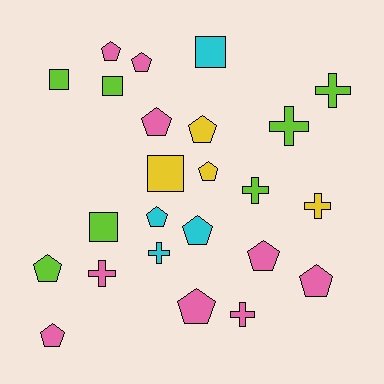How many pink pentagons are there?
There are 7 pink pentagons.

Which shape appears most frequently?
Pentagon, with 12 objects.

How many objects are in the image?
There are 24 objects.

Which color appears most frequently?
Pink, with 9 objects.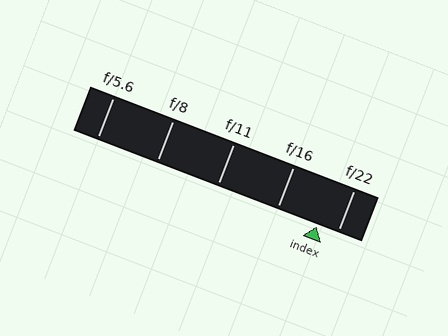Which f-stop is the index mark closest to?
The index mark is closest to f/22.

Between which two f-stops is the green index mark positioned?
The index mark is between f/16 and f/22.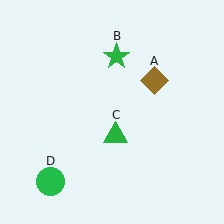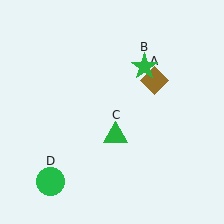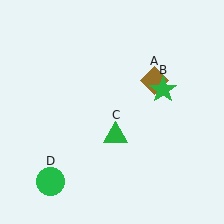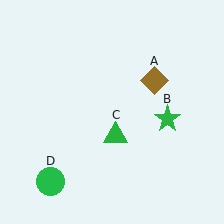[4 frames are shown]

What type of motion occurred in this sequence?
The green star (object B) rotated clockwise around the center of the scene.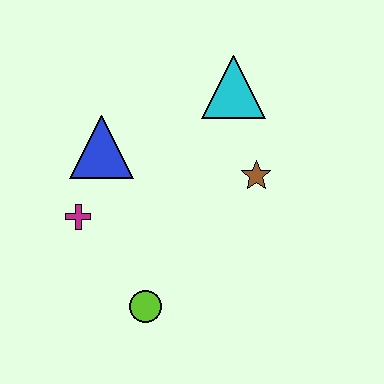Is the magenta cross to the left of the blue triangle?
Yes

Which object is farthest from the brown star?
The magenta cross is farthest from the brown star.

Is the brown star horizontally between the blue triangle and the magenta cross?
No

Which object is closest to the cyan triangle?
The brown star is closest to the cyan triangle.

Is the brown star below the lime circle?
No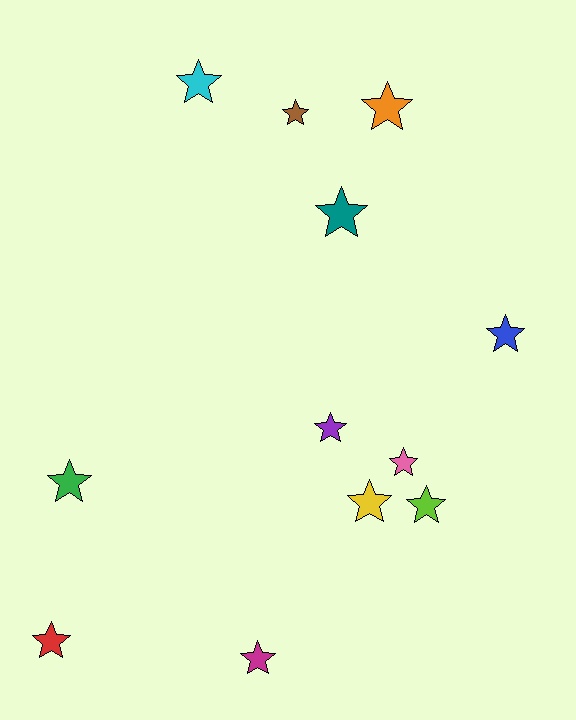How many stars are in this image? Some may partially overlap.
There are 12 stars.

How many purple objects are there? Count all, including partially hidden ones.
There is 1 purple object.